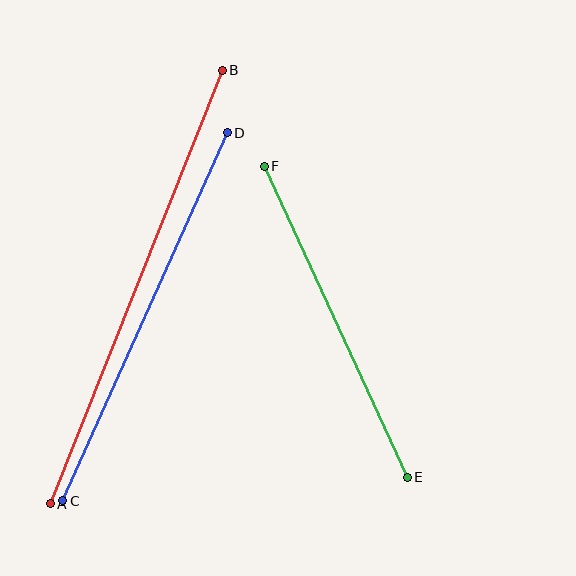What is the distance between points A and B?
The distance is approximately 466 pixels.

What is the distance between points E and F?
The distance is approximately 342 pixels.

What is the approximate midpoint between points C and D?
The midpoint is at approximately (145, 317) pixels.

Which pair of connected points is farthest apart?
Points A and B are farthest apart.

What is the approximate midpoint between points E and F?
The midpoint is at approximately (336, 322) pixels.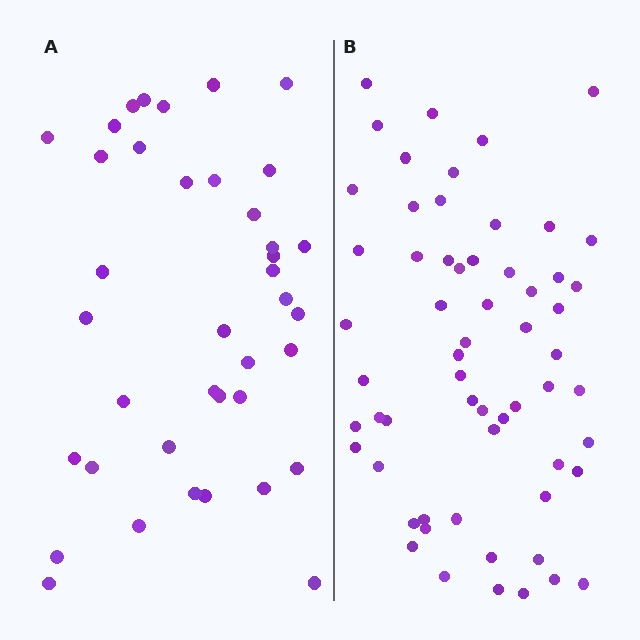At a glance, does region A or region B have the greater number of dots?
Region B (the right region) has more dots.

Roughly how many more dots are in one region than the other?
Region B has approximately 20 more dots than region A.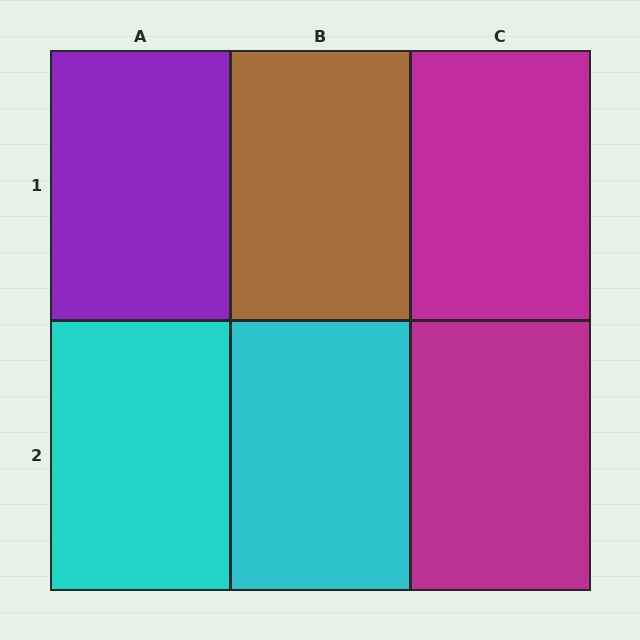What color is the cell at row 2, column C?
Magenta.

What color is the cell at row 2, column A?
Cyan.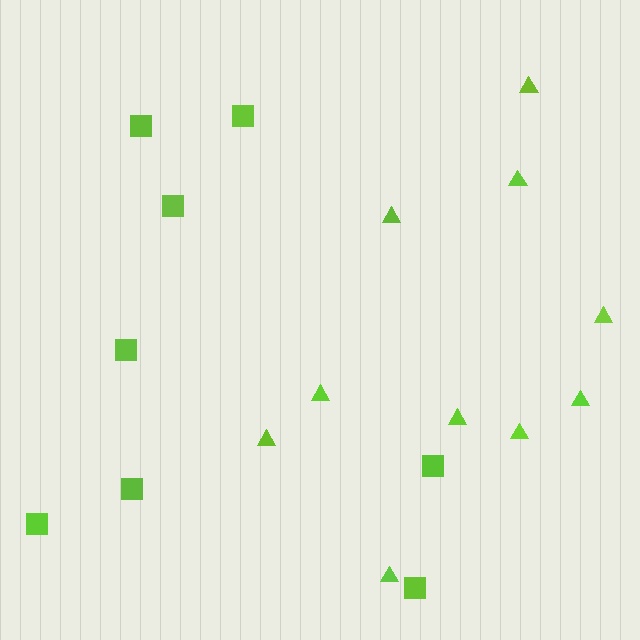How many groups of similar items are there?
There are 2 groups: one group of triangles (10) and one group of squares (8).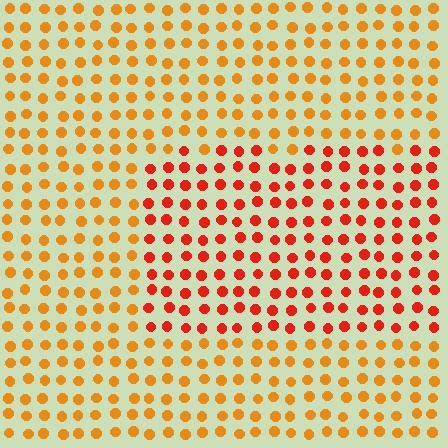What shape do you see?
I see a rectangle.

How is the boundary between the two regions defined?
The boundary is defined purely by a slight shift in hue (about 31 degrees). Spacing, size, and orientation are identical on both sides.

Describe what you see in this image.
The image is filled with small orange elements in a uniform arrangement. A rectangle-shaped region is visible where the elements are tinted to a slightly different hue, forming a subtle color boundary.